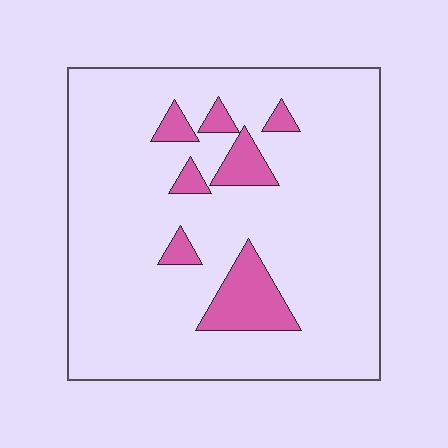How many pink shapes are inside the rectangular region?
7.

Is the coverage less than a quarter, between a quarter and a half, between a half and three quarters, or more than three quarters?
Less than a quarter.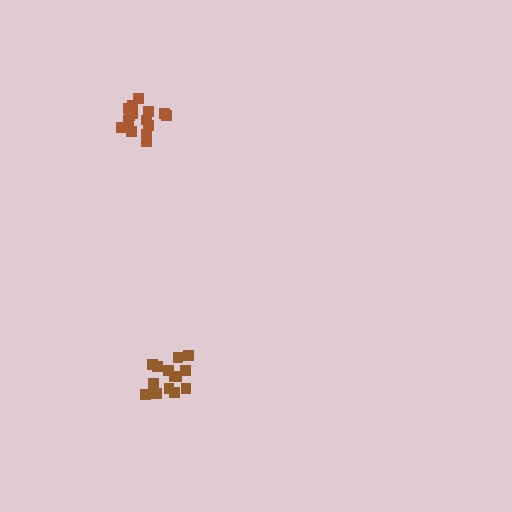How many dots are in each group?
Group 1: 14 dots, Group 2: 15 dots (29 total).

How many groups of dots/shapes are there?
There are 2 groups.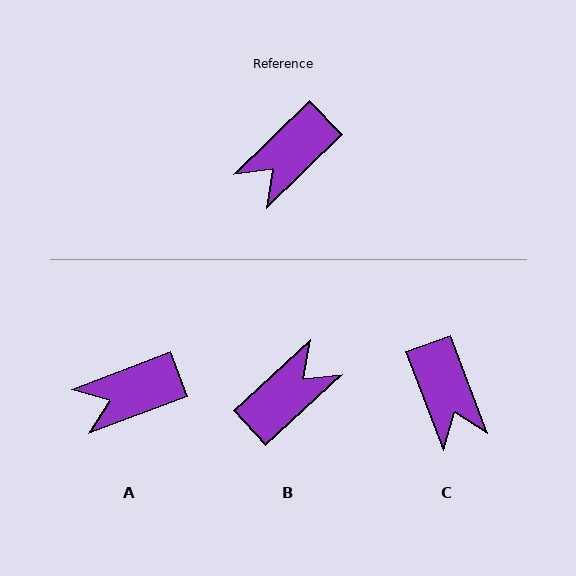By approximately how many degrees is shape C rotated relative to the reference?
Approximately 67 degrees counter-clockwise.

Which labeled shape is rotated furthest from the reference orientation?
B, about 178 degrees away.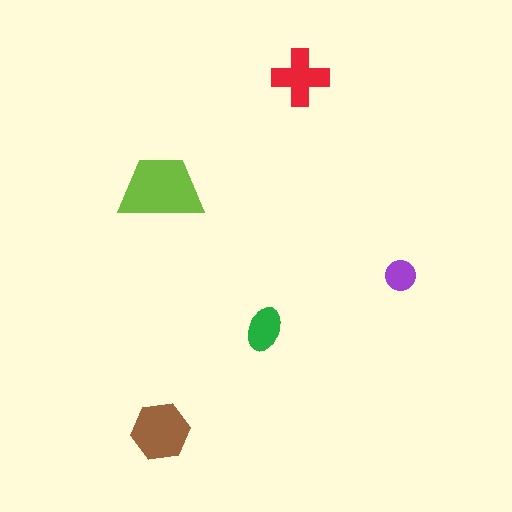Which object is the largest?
The lime trapezoid.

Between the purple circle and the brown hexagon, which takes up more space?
The brown hexagon.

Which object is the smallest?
The purple circle.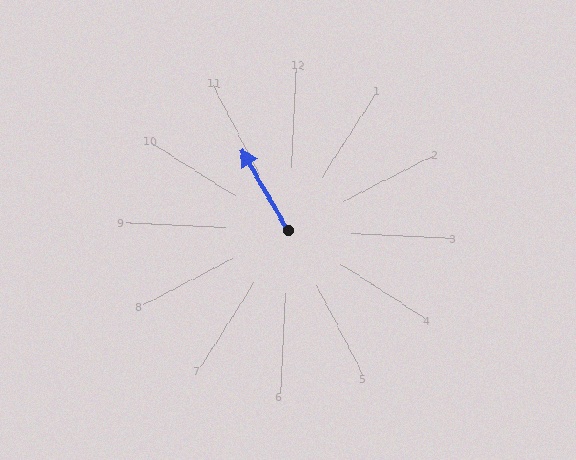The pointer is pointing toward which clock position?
Roughly 11 o'clock.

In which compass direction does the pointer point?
Northwest.